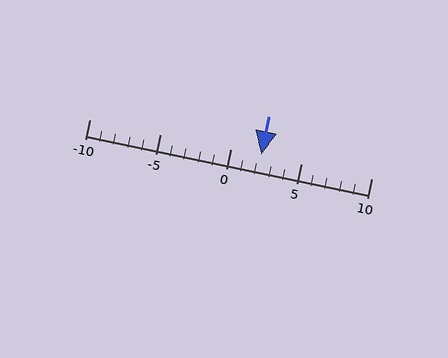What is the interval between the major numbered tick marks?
The major tick marks are spaced 5 units apart.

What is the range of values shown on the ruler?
The ruler shows values from -10 to 10.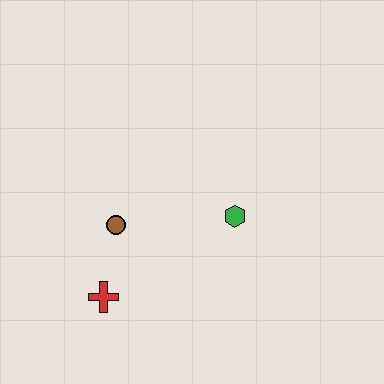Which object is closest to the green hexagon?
The brown circle is closest to the green hexagon.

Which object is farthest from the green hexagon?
The red cross is farthest from the green hexagon.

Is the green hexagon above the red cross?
Yes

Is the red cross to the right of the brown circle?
No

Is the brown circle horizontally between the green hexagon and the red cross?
Yes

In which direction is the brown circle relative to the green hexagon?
The brown circle is to the left of the green hexagon.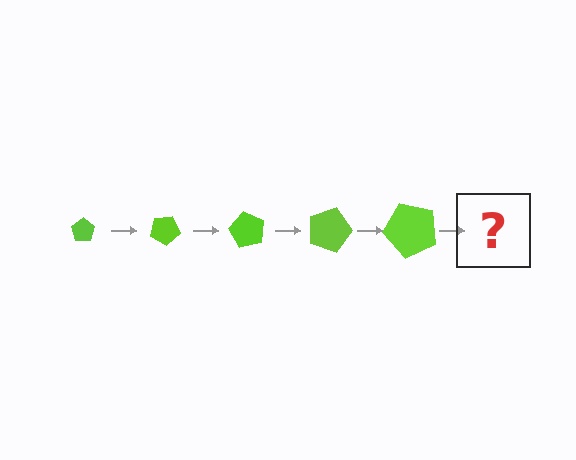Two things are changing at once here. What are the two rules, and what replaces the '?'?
The two rules are that the pentagon grows larger each step and it rotates 30 degrees each step. The '?' should be a pentagon, larger than the previous one and rotated 150 degrees from the start.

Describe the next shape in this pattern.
It should be a pentagon, larger than the previous one and rotated 150 degrees from the start.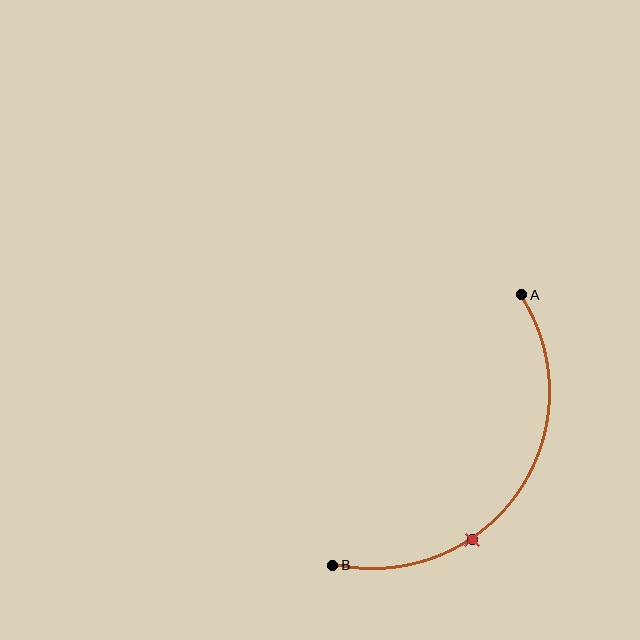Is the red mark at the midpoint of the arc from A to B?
No. The red mark lies on the arc but is closer to endpoint B. The arc midpoint would be at the point on the curve equidistant along the arc from both A and B.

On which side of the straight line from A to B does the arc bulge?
The arc bulges below and to the right of the straight line connecting A and B.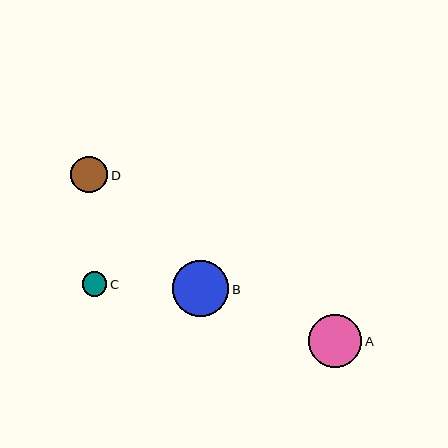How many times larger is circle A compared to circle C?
Circle A is approximately 2.2 times the size of circle C.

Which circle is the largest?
Circle B is the largest with a size of approximately 56 pixels.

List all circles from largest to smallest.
From largest to smallest: B, A, D, C.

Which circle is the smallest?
Circle C is the smallest with a size of approximately 24 pixels.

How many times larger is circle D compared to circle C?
Circle D is approximately 1.5 times the size of circle C.